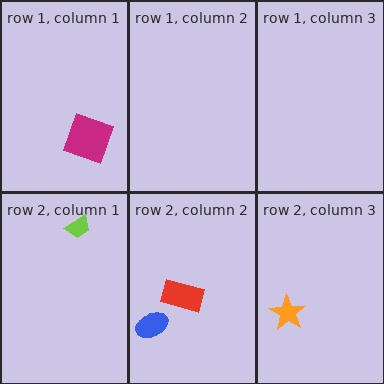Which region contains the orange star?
The row 2, column 3 region.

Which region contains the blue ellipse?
The row 2, column 2 region.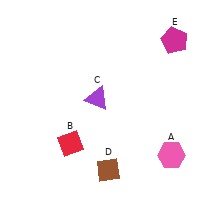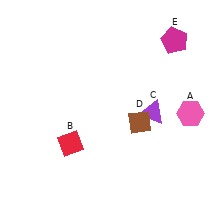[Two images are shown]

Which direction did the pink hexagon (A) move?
The pink hexagon (A) moved up.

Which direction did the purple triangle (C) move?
The purple triangle (C) moved right.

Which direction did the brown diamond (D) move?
The brown diamond (D) moved up.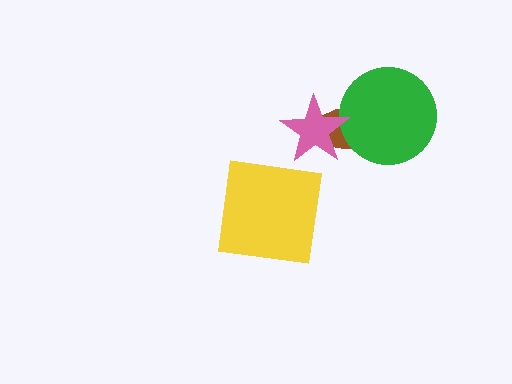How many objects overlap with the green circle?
2 objects overlap with the green circle.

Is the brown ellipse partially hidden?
Yes, it is partially covered by another shape.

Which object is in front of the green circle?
The pink star is in front of the green circle.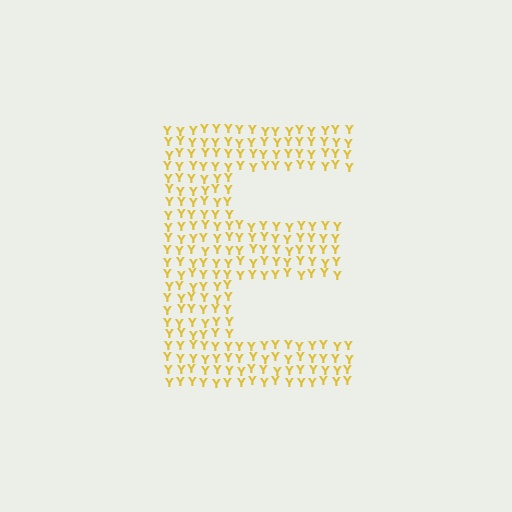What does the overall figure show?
The overall figure shows the letter E.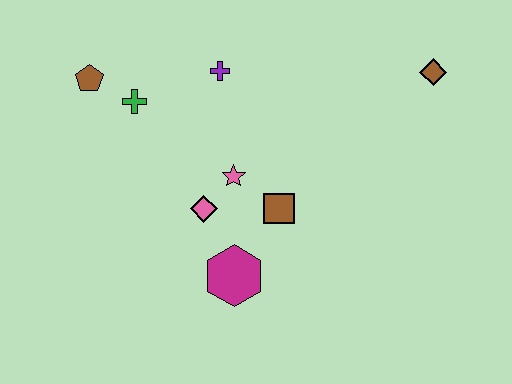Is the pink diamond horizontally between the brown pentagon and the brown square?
Yes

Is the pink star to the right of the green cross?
Yes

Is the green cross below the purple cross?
Yes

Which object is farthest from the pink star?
The brown diamond is farthest from the pink star.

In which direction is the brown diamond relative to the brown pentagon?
The brown diamond is to the right of the brown pentagon.